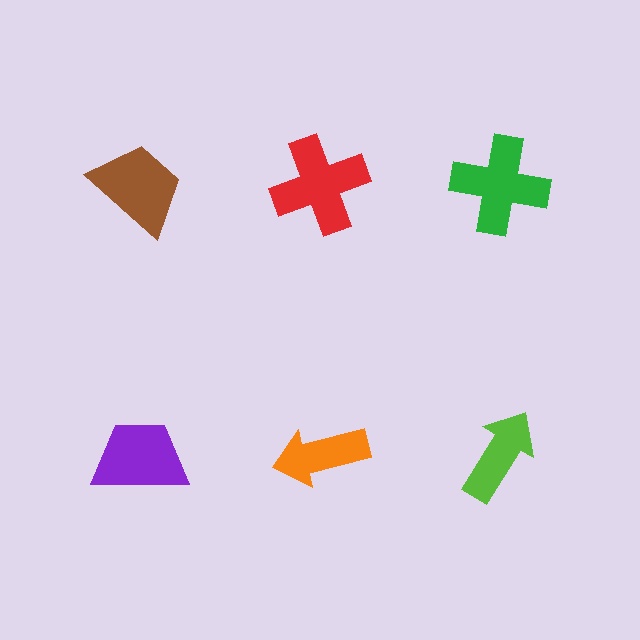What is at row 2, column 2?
An orange arrow.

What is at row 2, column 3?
A lime arrow.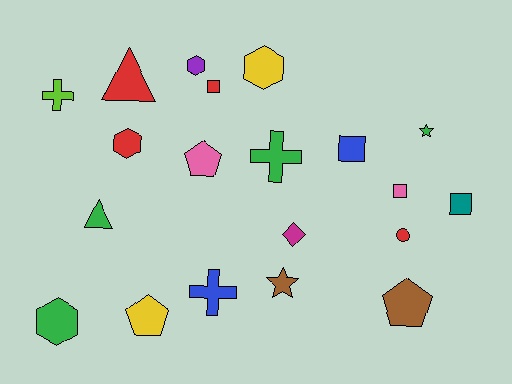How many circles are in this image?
There is 1 circle.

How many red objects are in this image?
There are 4 red objects.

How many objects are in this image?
There are 20 objects.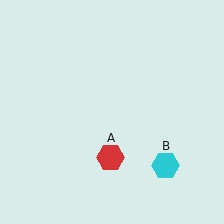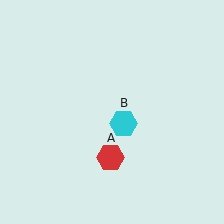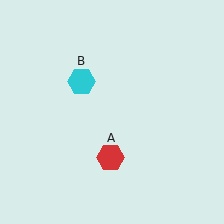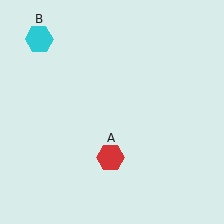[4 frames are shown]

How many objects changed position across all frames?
1 object changed position: cyan hexagon (object B).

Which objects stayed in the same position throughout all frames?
Red hexagon (object A) remained stationary.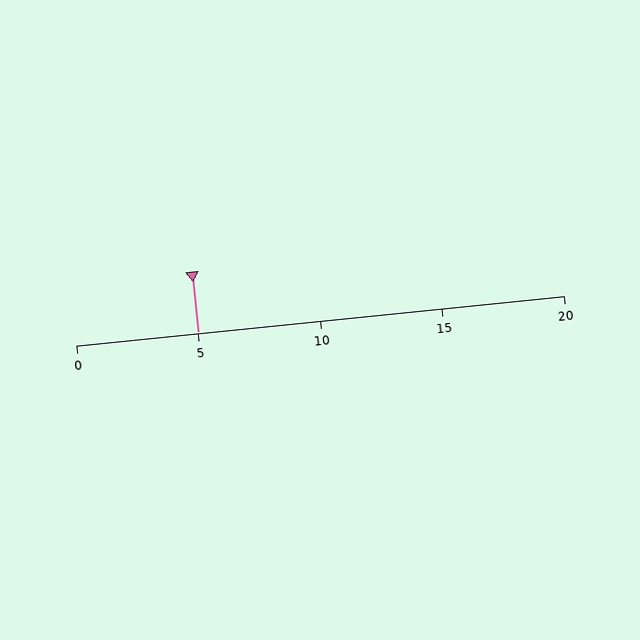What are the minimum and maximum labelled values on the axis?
The axis runs from 0 to 20.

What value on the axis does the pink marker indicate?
The marker indicates approximately 5.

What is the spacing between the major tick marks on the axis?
The major ticks are spaced 5 apart.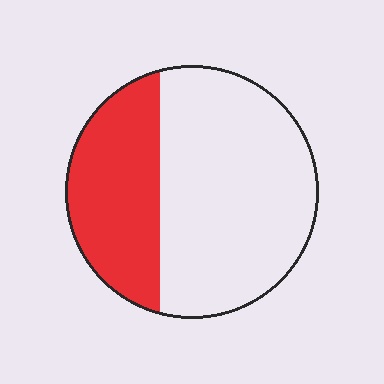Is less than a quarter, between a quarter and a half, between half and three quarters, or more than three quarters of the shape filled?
Between a quarter and a half.